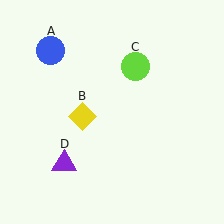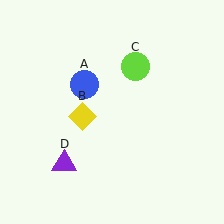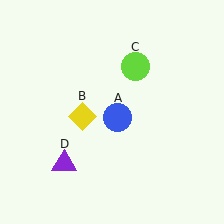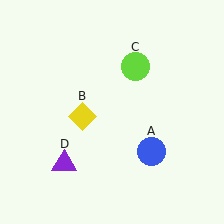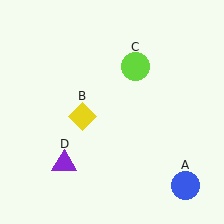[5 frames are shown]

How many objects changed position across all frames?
1 object changed position: blue circle (object A).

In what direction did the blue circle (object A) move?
The blue circle (object A) moved down and to the right.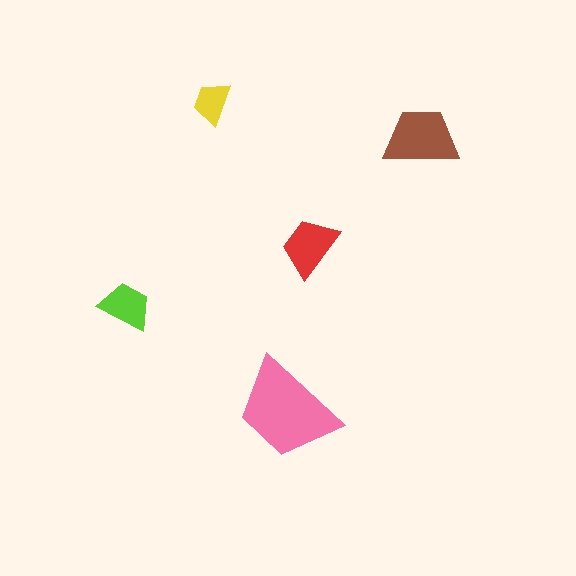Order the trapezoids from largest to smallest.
the pink one, the brown one, the red one, the lime one, the yellow one.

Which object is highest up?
The yellow trapezoid is topmost.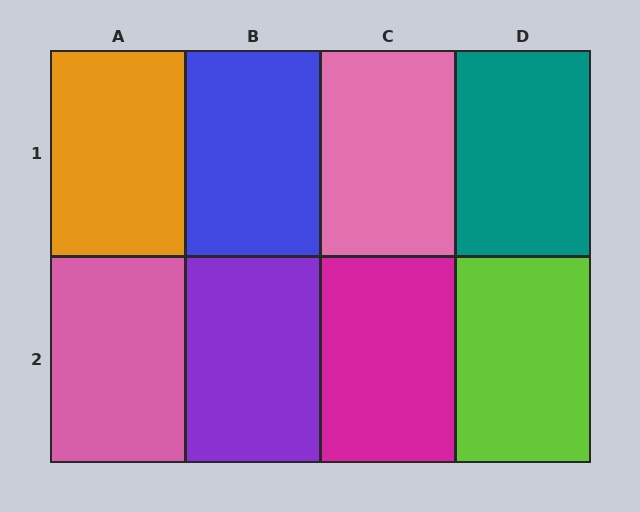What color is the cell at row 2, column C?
Magenta.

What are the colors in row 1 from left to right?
Orange, blue, pink, teal.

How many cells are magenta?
1 cell is magenta.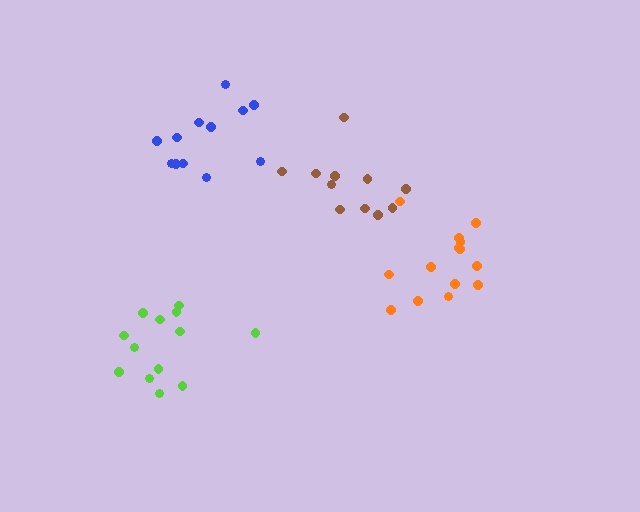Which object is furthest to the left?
The lime cluster is leftmost.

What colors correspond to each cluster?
The clusters are colored: brown, lime, orange, blue.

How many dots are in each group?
Group 1: 11 dots, Group 2: 13 dots, Group 3: 14 dots, Group 4: 12 dots (50 total).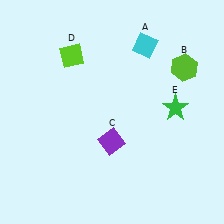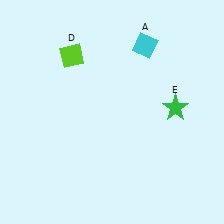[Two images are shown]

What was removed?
The purple diamond (C), the lime hexagon (B) were removed in Image 2.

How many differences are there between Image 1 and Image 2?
There are 2 differences between the two images.